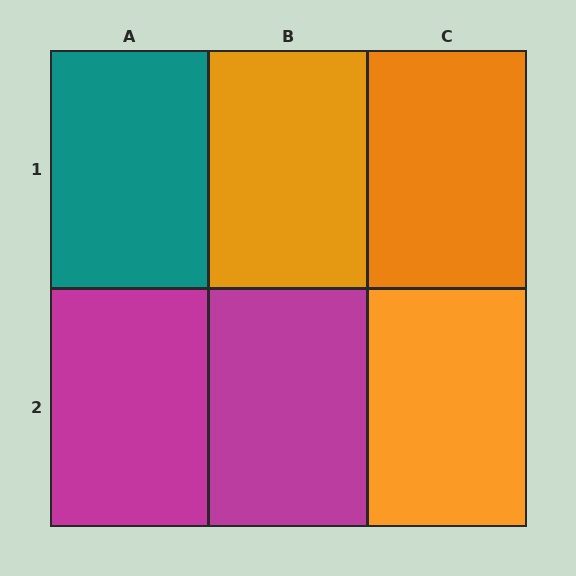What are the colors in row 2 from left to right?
Magenta, magenta, orange.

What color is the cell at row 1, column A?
Teal.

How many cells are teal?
1 cell is teal.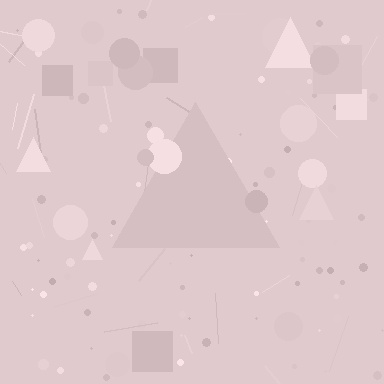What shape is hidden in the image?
A triangle is hidden in the image.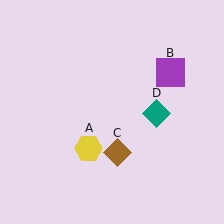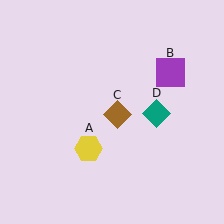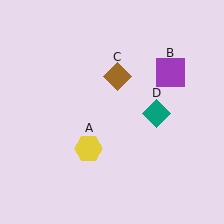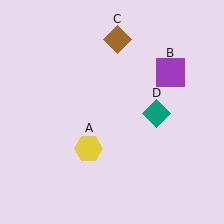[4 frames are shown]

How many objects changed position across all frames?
1 object changed position: brown diamond (object C).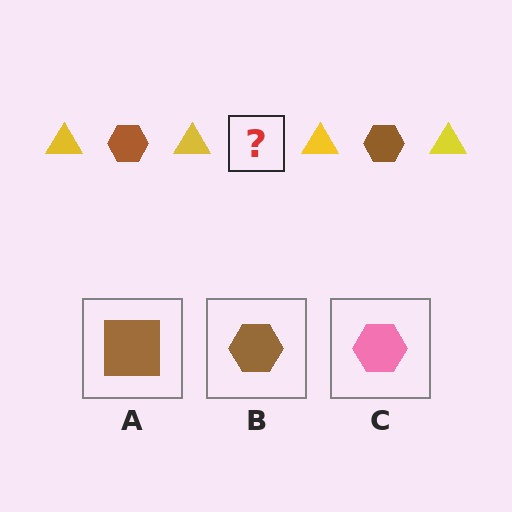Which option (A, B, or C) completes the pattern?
B.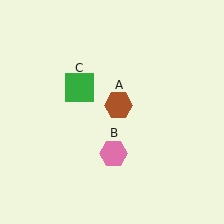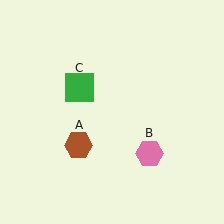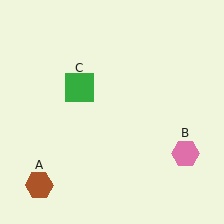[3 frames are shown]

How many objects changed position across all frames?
2 objects changed position: brown hexagon (object A), pink hexagon (object B).